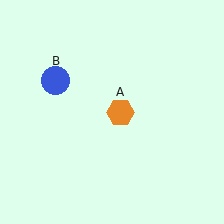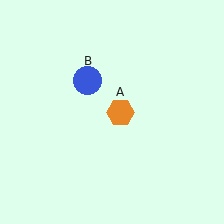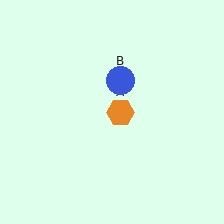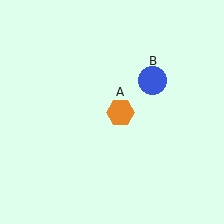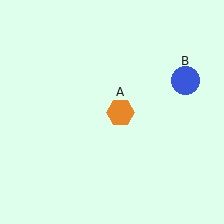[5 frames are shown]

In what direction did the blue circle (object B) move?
The blue circle (object B) moved right.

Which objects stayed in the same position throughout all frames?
Orange hexagon (object A) remained stationary.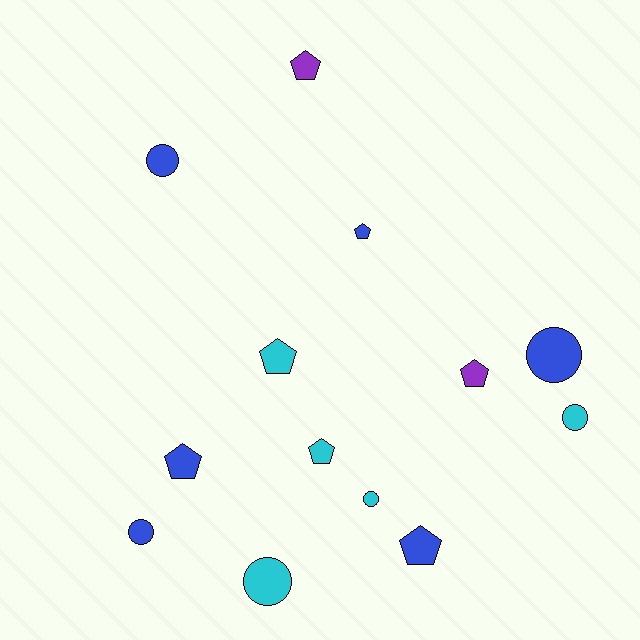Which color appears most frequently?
Blue, with 6 objects.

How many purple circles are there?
There are no purple circles.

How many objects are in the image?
There are 13 objects.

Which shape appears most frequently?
Pentagon, with 7 objects.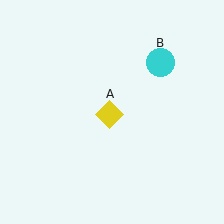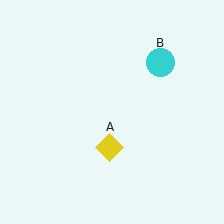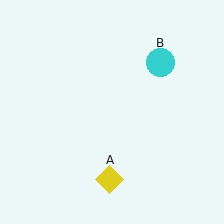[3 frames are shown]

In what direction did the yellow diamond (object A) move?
The yellow diamond (object A) moved down.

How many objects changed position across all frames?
1 object changed position: yellow diamond (object A).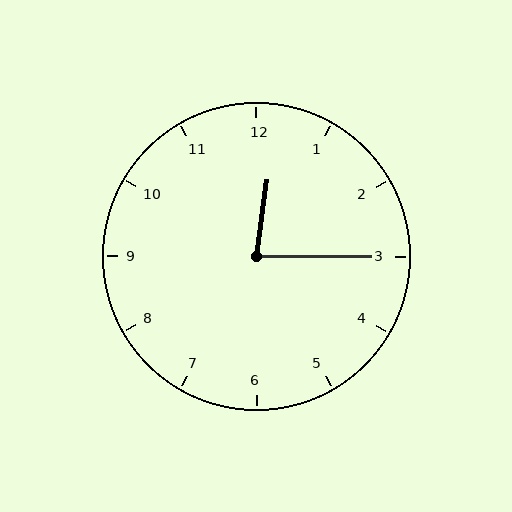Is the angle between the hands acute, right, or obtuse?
It is acute.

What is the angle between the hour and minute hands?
Approximately 82 degrees.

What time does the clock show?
12:15.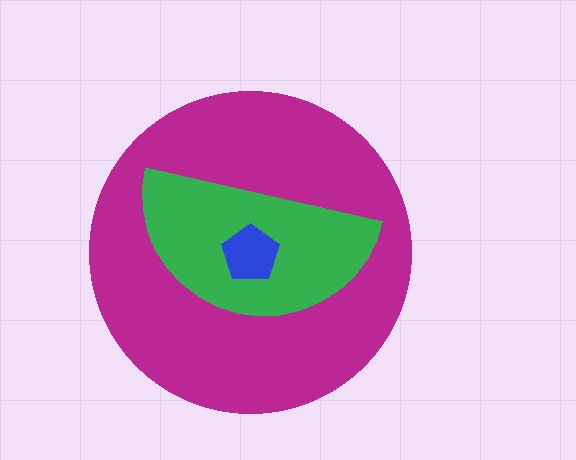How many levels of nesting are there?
3.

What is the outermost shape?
The magenta circle.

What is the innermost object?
The blue pentagon.